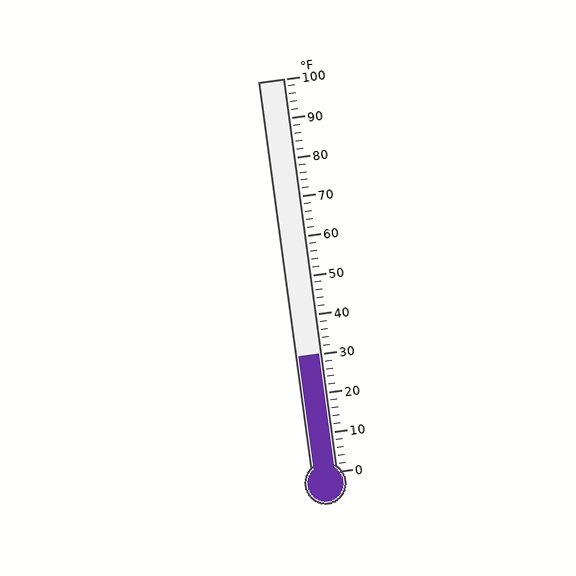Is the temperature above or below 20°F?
The temperature is above 20°F.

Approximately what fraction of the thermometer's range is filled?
The thermometer is filled to approximately 30% of its range.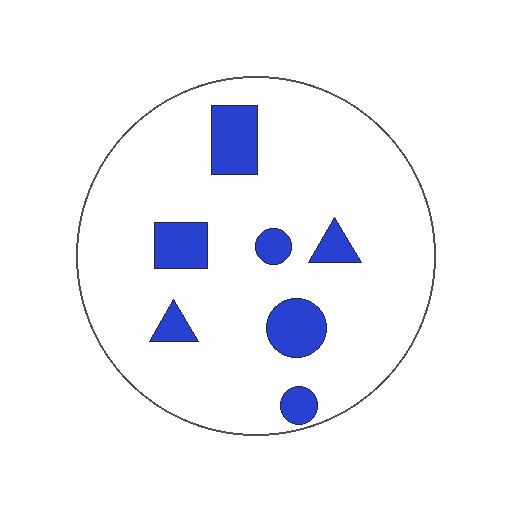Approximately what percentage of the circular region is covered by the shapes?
Approximately 15%.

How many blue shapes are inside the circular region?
7.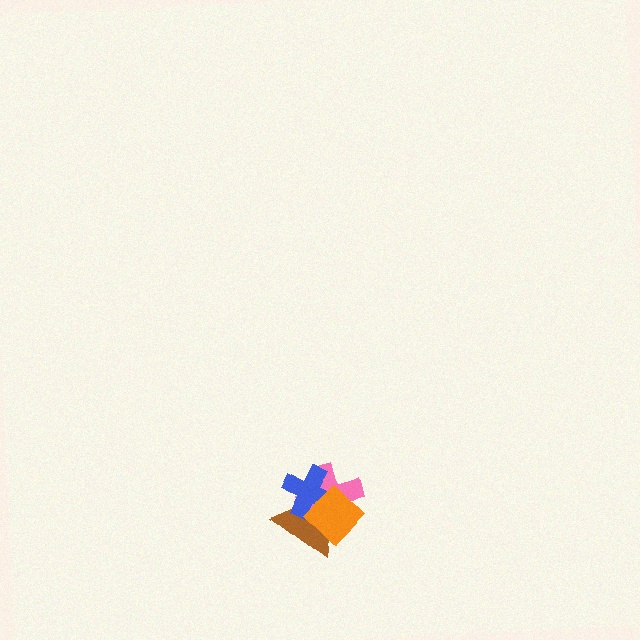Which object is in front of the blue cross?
The orange diamond is in front of the blue cross.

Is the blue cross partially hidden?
Yes, it is partially covered by another shape.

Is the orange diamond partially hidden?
No, no other shape covers it.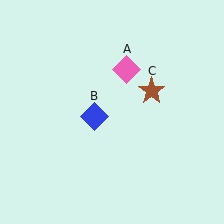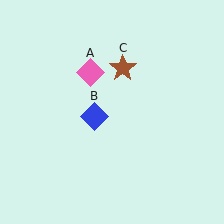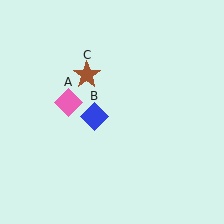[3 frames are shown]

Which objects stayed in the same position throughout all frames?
Blue diamond (object B) remained stationary.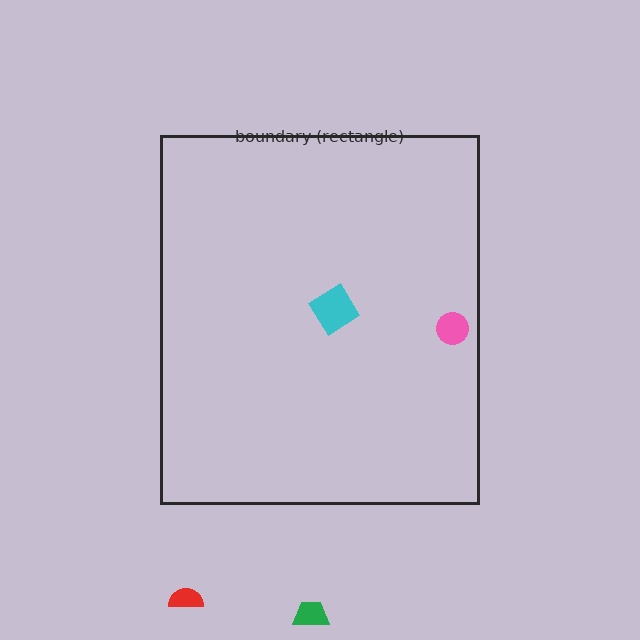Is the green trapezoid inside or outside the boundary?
Outside.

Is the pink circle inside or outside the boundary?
Inside.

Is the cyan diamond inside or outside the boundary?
Inside.